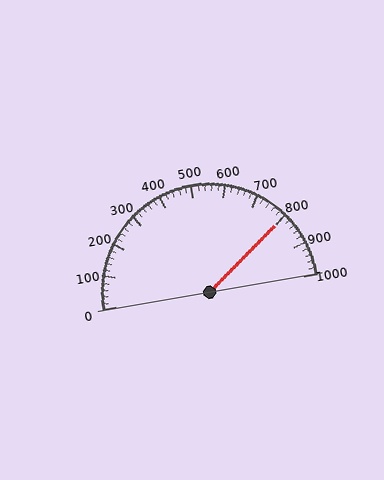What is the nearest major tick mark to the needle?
The nearest major tick mark is 800.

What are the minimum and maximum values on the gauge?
The gauge ranges from 0 to 1000.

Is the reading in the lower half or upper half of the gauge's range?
The reading is in the upper half of the range (0 to 1000).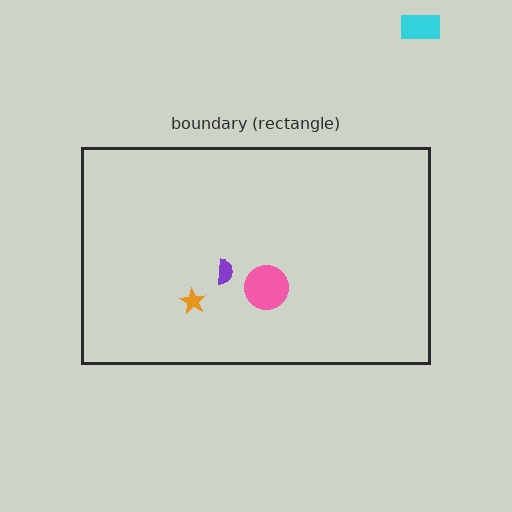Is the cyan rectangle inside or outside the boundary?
Outside.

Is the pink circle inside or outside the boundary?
Inside.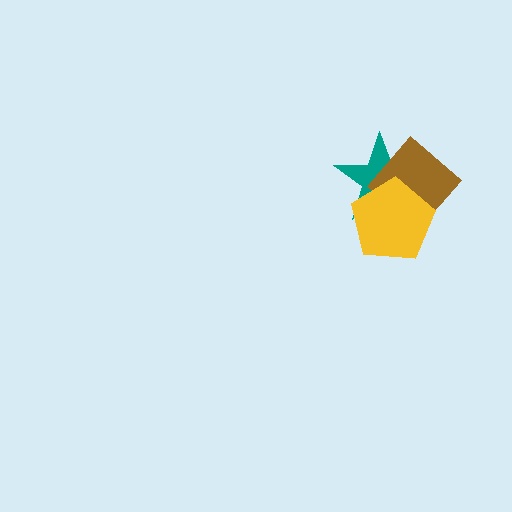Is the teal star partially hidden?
Yes, it is partially covered by another shape.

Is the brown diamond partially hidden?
Yes, it is partially covered by another shape.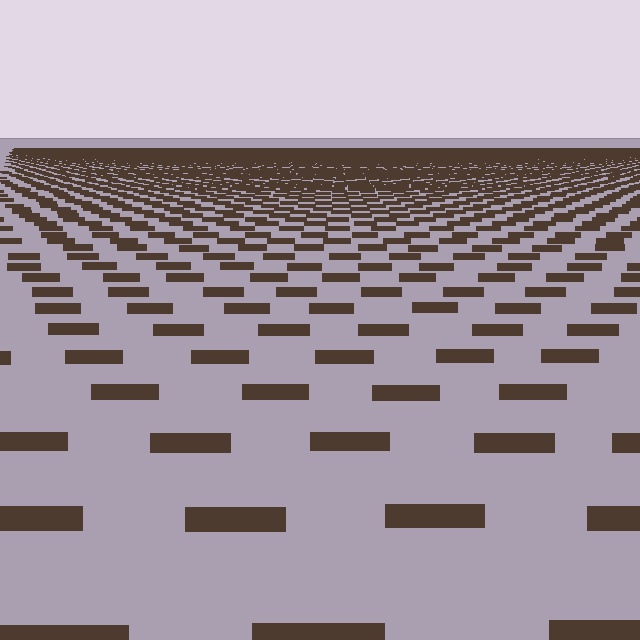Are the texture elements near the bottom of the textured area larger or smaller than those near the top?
Larger. Near the bottom, elements are closer to the viewer and appear at a bigger on-screen size.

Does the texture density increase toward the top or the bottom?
Density increases toward the top.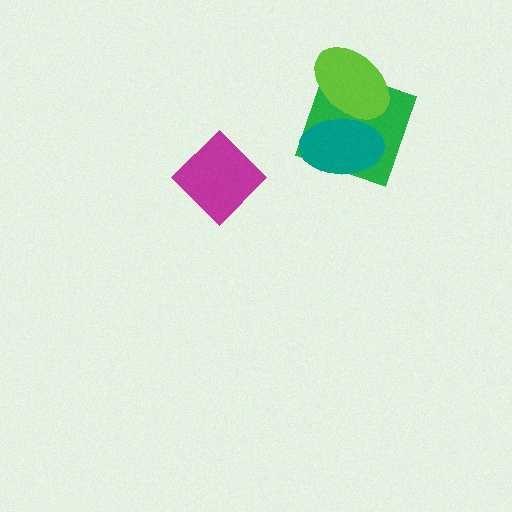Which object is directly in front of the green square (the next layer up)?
The teal ellipse is directly in front of the green square.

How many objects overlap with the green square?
2 objects overlap with the green square.